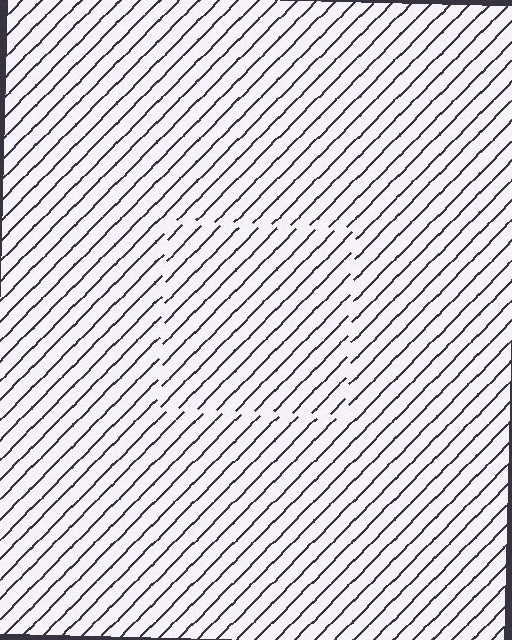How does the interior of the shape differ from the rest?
The interior of the shape contains the same grating, shifted by half a period — the contour is defined by the phase discontinuity where line-ends from the inner and outer gratings abut.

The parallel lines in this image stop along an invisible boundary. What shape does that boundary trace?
An illusory square. The interior of the shape contains the same grating, shifted by half a period — the contour is defined by the phase discontinuity where line-ends from the inner and outer gratings abut.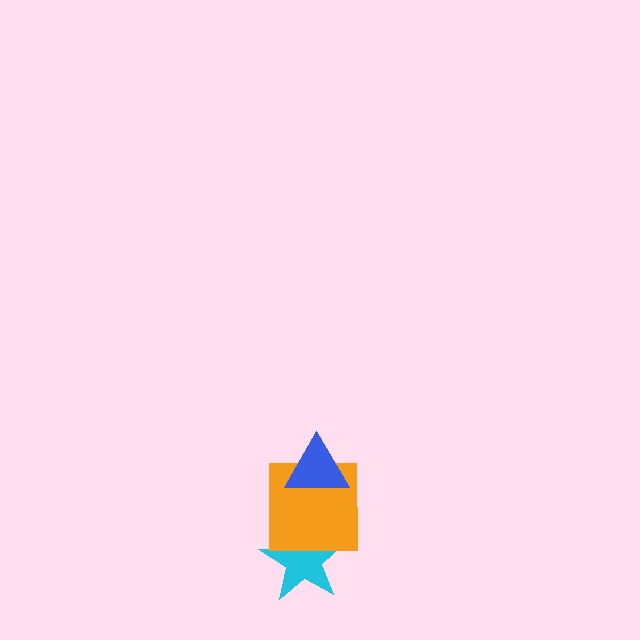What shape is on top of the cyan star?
The orange square is on top of the cyan star.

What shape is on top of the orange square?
The blue triangle is on top of the orange square.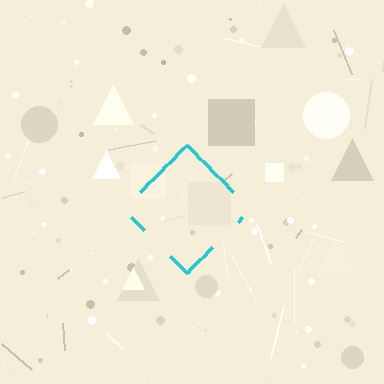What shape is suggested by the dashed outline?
The dashed outline suggests a diamond.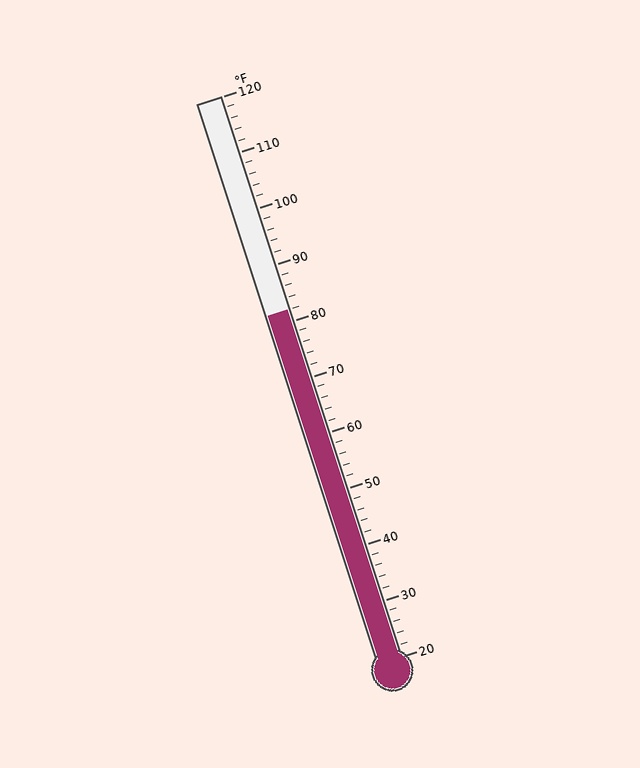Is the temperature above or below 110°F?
The temperature is below 110°F.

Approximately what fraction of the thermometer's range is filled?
The thermometer is filled to approximately 60% of its range.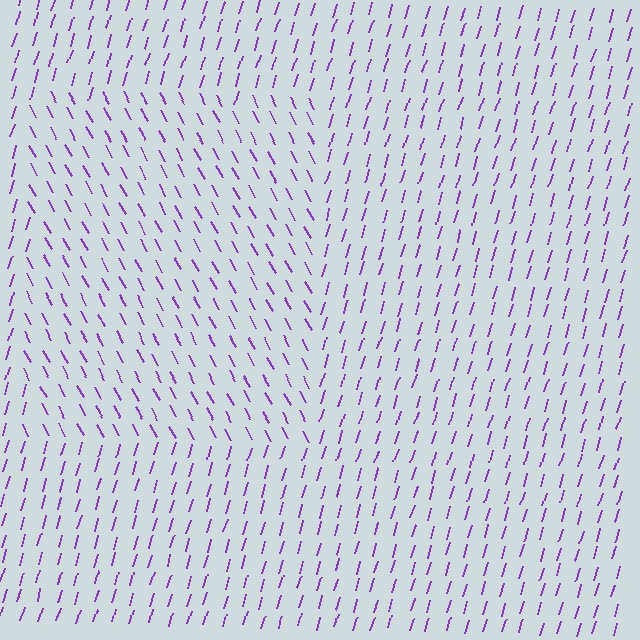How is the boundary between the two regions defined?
The boundary is defined purely by a change in line orientation (approximately 45 degrees difference). All lines are the same color and thickness.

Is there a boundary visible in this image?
Yes, there is a texture boundary formed by a change in line orientation.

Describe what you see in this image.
The image is filled with small purple line segments. A rectangle region in the image has lines oriented differently from the surrounding lines, creating a visible texture boundary.